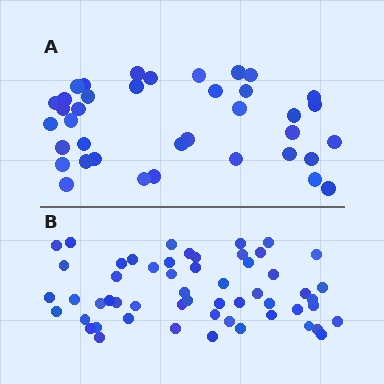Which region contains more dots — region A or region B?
Region B (the bottom region) has more dots.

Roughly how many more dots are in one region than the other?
Region B has approximately 15 more dots than region A.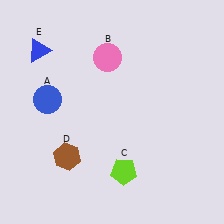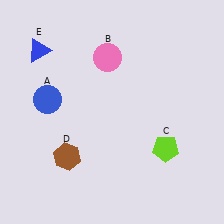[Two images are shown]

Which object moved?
The lime pentagon (C) moved right.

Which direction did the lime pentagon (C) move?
The lime pentagon (C) moved right.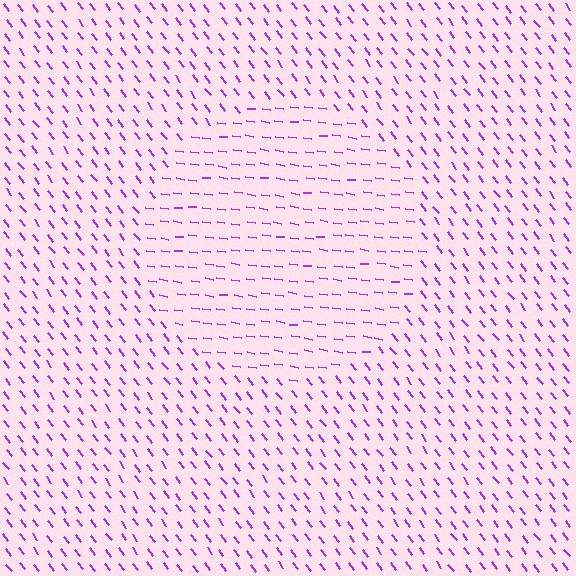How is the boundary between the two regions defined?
The boundary is defined purely by a change in line orientation (approximately 45 degrees difference). All lines are the same color and thickness.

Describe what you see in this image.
The image is filled with small purple line segments. A circle region in the image has lines oriented differently from the surrounding lines, creating a visible texture boundary.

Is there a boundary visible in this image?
Yes, there is a texture boundary formed by a change in line orientation.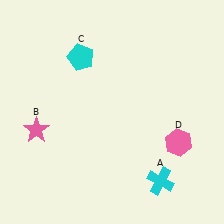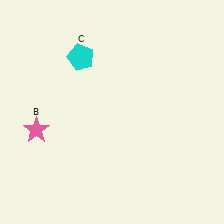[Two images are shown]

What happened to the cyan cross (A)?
The cyan cross (A) was removed in Image 2. It was in the bottom-right area of Image 1.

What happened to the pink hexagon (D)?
The pink hexagon (D) was removed in Image 2. It was in the bottom-right area of Image 1.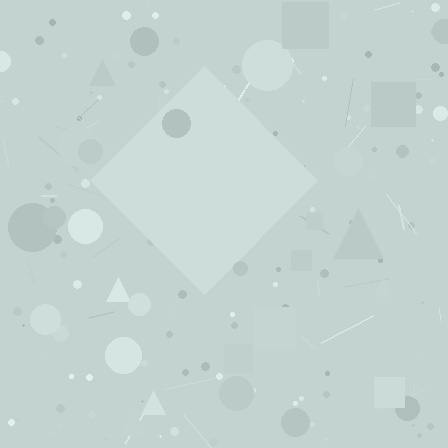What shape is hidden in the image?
A diamond is hidden in the image.